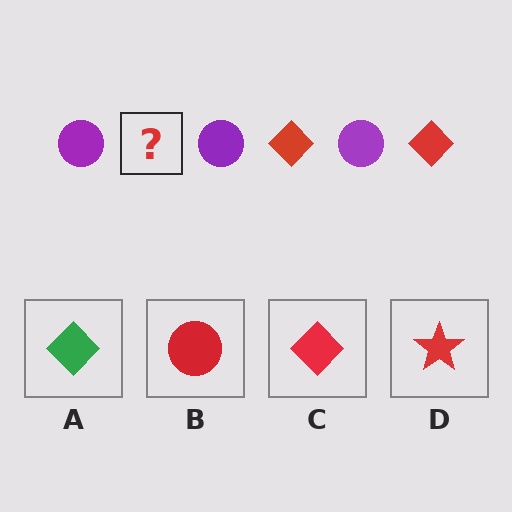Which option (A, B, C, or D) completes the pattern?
C.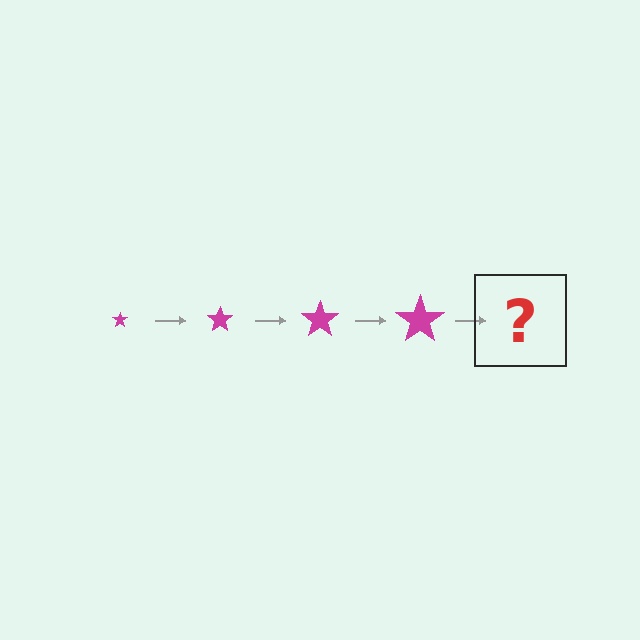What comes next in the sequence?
The next element should be a magenta star, larger than the previous one.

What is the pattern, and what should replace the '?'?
The pattern is that the star gets progressively larger each step. The '?' should be a magenta star, larger than the previous one.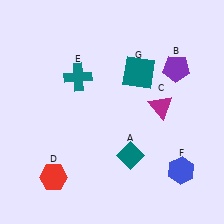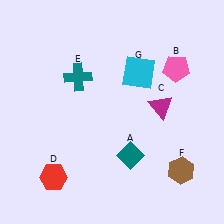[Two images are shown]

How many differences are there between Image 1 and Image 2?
There are 3 differences between the two images.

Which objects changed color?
B changed from purple to pink. F changed from blue to brown. G changed from teal to cyan.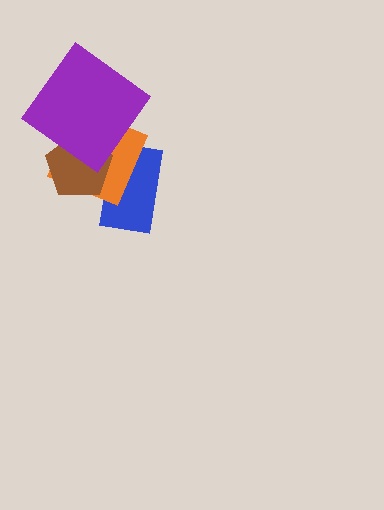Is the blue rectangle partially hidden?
Yes, it is partially covered by another shape.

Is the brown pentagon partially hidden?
Yes, it is partially covered by another shape.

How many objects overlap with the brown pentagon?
3 objects overlap with the brown pentagon.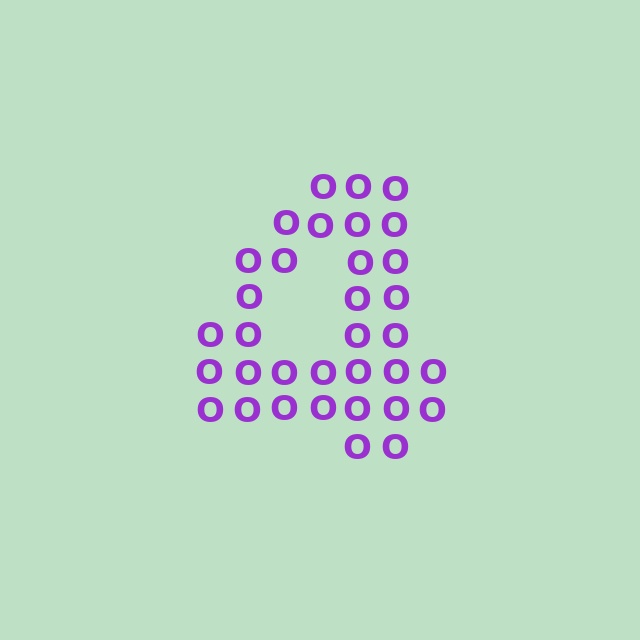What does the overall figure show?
The overall figure shows the digit 4.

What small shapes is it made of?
It is made of small letter O's.